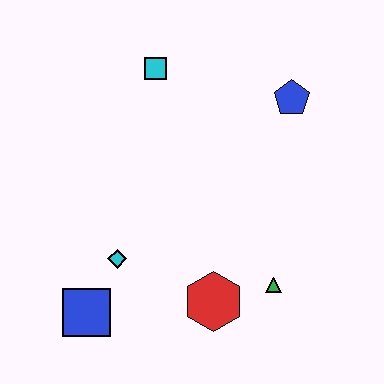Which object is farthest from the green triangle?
The cyan square is farthest from the green triangle.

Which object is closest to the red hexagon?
The green triangle is closest to the red hexagon.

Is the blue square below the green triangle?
Yes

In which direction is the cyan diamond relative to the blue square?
The cyan diamond is above the blue square.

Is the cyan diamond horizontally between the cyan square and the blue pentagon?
No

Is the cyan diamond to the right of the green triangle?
No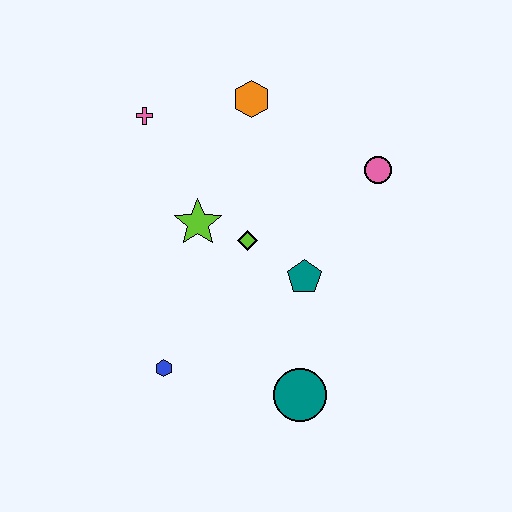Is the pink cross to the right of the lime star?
No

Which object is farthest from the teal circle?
The pink cross is farthest from the teal circle.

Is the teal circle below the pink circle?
Yes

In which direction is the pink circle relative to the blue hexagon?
The pink circle is to the right of the blue hexagon.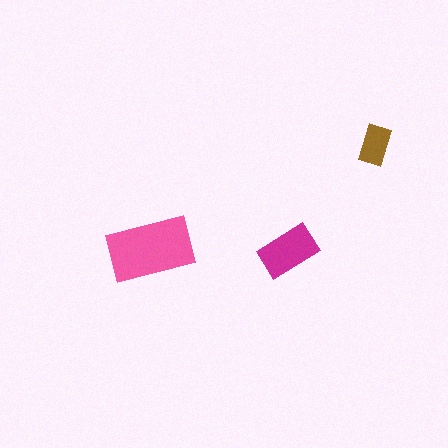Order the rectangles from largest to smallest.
the pink one, the magenta one, the brown one.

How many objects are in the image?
There are 3 objects in the image.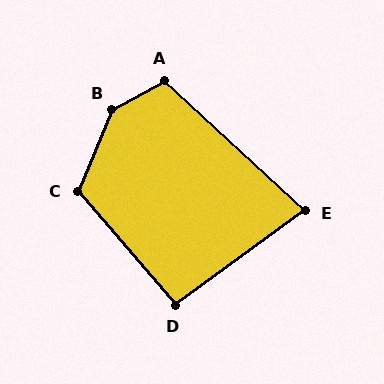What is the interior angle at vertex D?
Approximately 95 degrees (approximately right).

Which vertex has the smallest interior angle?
E, at approximately 79 degrees.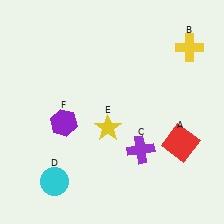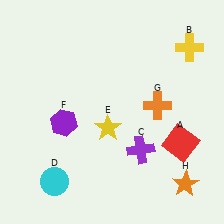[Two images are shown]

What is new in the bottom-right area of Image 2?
An orange star (H) was added in the bottom-right area of Image 2.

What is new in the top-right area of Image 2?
An orange cross (G) was added in the top-right area of Image 2.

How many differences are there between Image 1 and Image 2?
There are 2 differences between the two images.